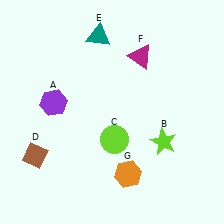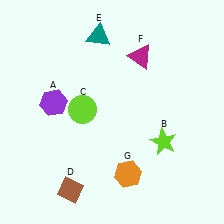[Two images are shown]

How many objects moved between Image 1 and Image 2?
2 objects moved between the two images.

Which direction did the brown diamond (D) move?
The brown diamond (D) moved right.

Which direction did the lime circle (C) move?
The lime circle (C) moved left.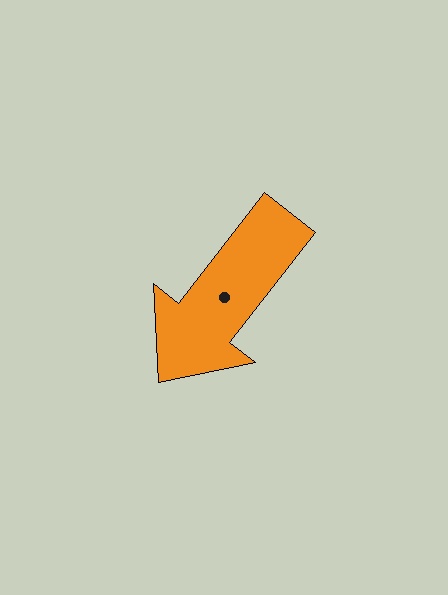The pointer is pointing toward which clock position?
Roughly 7 o'clock.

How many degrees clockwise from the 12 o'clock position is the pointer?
Approximately 218 degrees.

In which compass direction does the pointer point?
Southwest.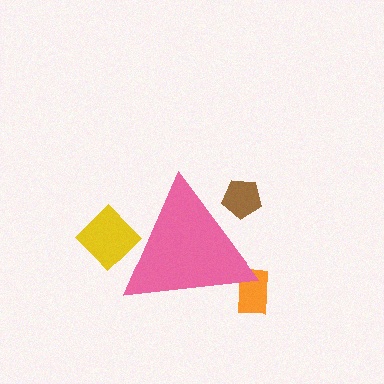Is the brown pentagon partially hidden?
Yes, the brown pentagon is partially hidden behind the pink triangle.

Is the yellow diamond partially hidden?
Yes, the yellow diamond is partially hidden behind the pink triangle.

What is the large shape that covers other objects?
A pink triangle.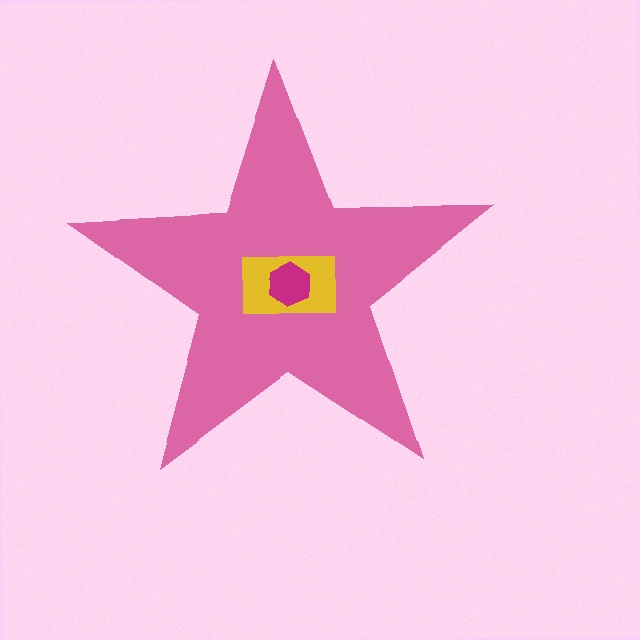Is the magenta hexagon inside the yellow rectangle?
Yes.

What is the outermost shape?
The pink star.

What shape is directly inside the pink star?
The yellow rectangle.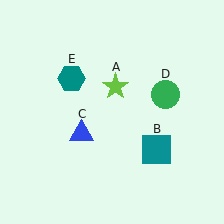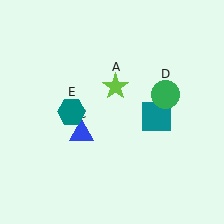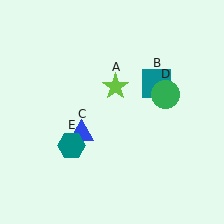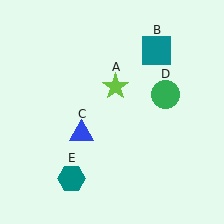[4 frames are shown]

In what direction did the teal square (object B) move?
The teal square (object B) moved up.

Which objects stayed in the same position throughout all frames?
Lime star (object A) and blue triangle (object C) and green circle (object D) remained stationary.